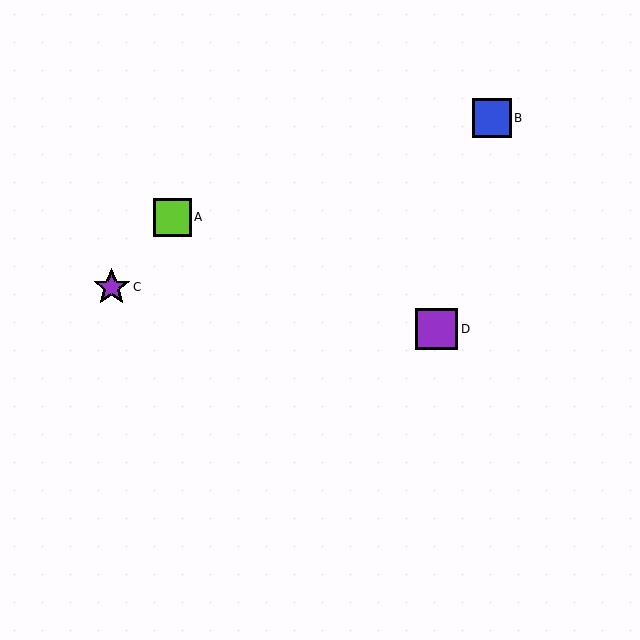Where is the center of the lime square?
The center of the lime square is at (172, 217).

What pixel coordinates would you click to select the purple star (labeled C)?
Click at (112, 287) to select the purple star C.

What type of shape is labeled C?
Shape C is a purple star.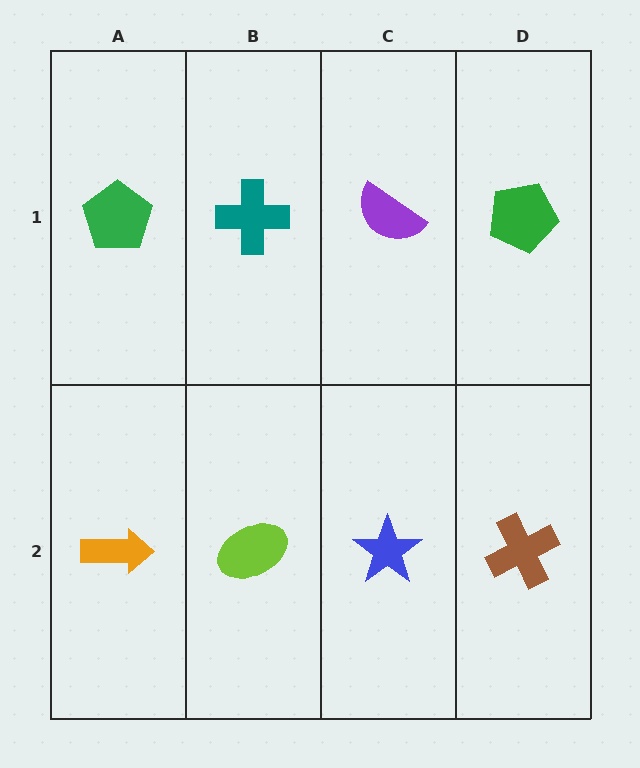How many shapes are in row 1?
4 shapes.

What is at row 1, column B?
A teal cross.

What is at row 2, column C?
A blue star.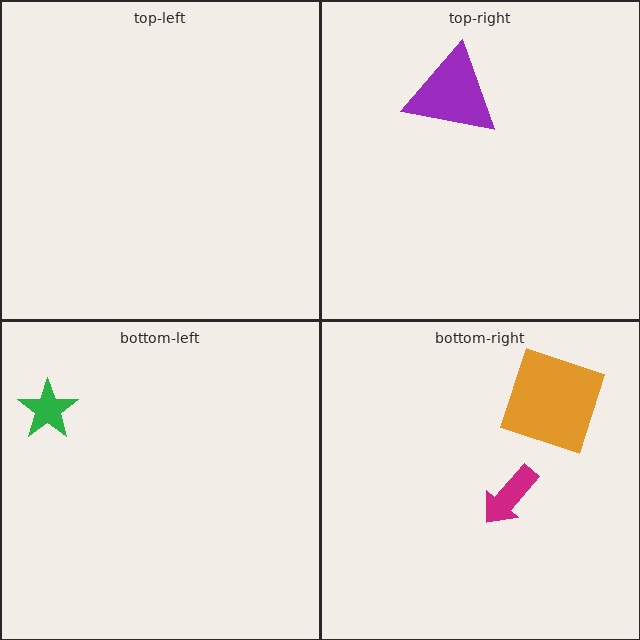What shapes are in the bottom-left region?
The green star.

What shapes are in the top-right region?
The purple triangle.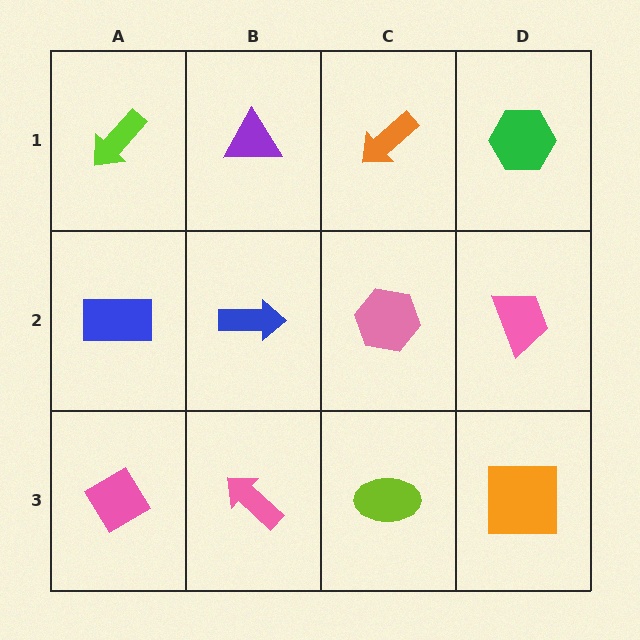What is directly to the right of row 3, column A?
A pink arrow.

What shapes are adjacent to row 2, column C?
An orange arrow (row 1, column C), a lime ellipse (row 3, column C), a blue arrow (row 2, column B), a pink trapezoid (row 2, column D).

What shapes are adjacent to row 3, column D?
A pink trapezoid (row 2, column D), a lime ellipse (row 3, column C).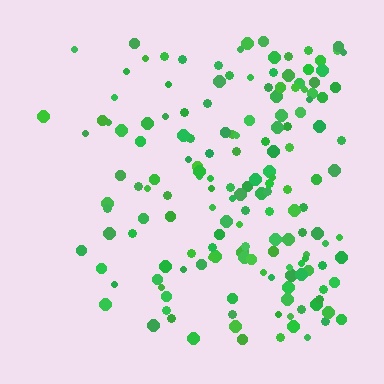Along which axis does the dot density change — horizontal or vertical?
Horizontal.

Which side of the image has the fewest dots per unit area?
The left.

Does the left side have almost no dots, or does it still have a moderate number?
Still a moderate number, just noticeably fewer than the right.